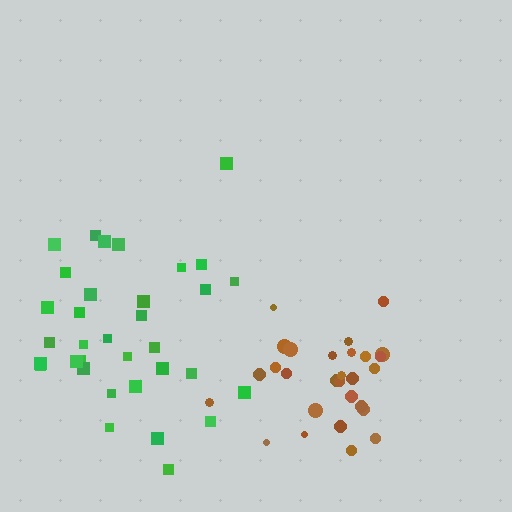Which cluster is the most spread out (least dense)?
Green.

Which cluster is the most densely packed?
Brown.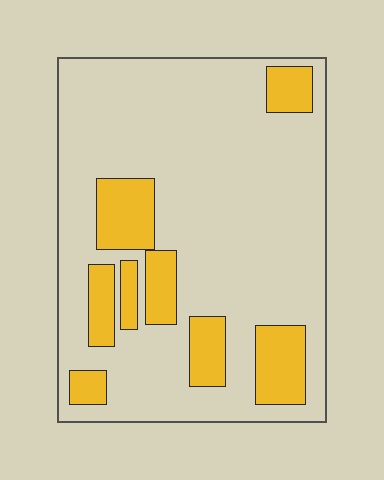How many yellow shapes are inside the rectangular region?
8.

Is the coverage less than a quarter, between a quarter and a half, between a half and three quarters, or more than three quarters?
Less than a quarter.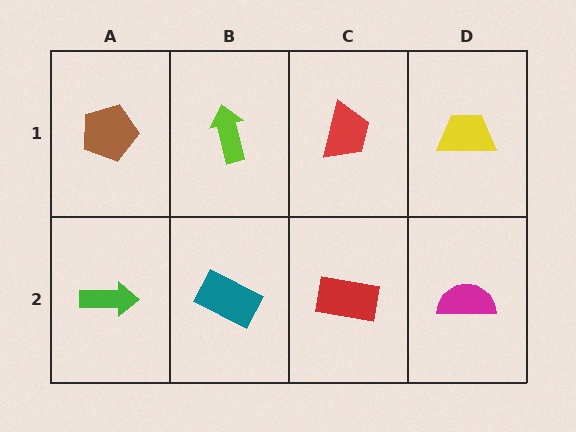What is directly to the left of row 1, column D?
A red trapezoid.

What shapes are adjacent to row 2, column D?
A yellow trapezoid (row 1, column D), a red rectangle (row 2, column C).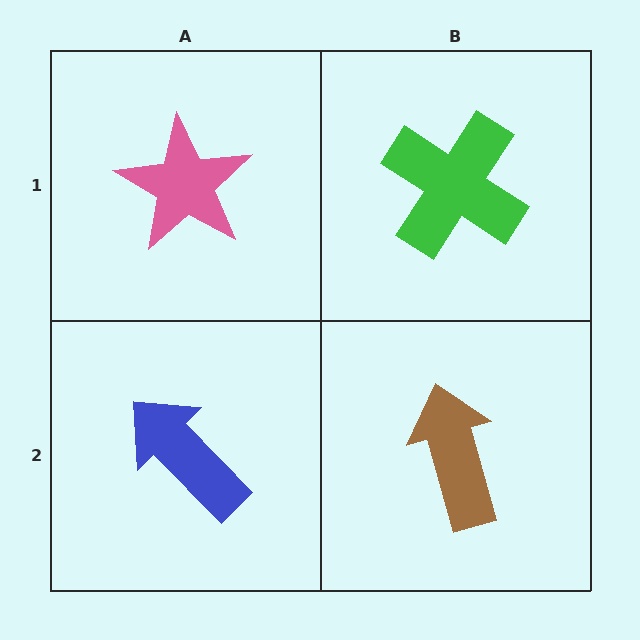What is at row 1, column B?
A green cross.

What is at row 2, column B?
A brown arrow.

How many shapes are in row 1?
2 shapes.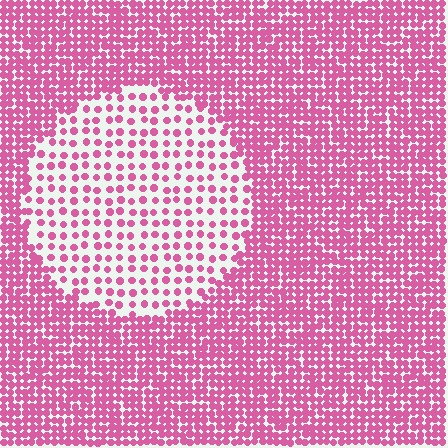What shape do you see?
I see a circle.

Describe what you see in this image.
The image contains small pink elements arranged at two different densities. A circle-shaped region is visible where the elements are less densely packed than the surrounding area.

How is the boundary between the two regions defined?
The boundary is defined by a change in element density (approximately 2.5x ratio). All elements are the same color, size, and shape.